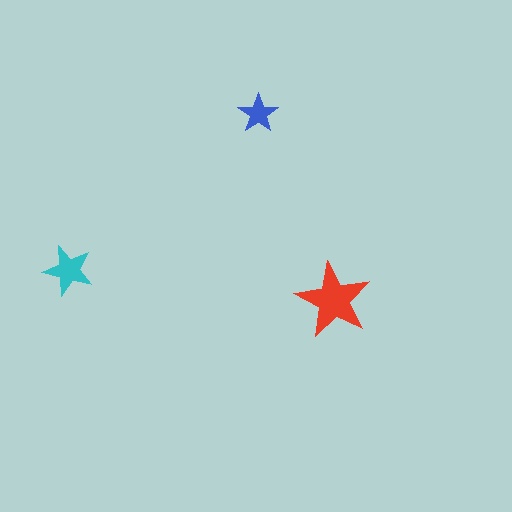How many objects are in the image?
There are 3 objects in the image.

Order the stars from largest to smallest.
the red one, the cyan one, the blue one.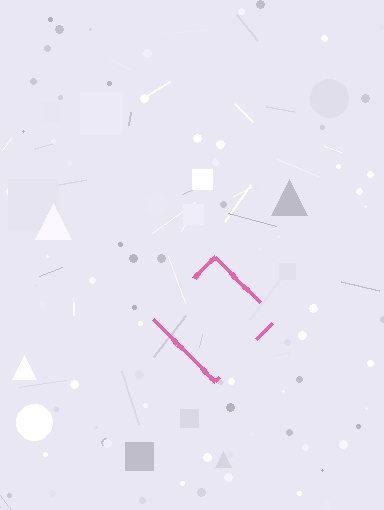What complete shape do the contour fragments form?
The contour fragments form a diamond.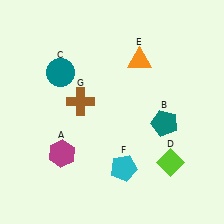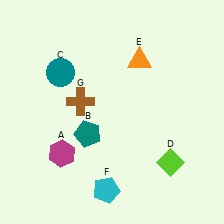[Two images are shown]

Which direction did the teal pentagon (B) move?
The teal pentagon (B) moved left.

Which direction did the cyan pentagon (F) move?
The cyan pentagon (F) moved down.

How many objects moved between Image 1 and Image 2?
2 objects moved between the two images.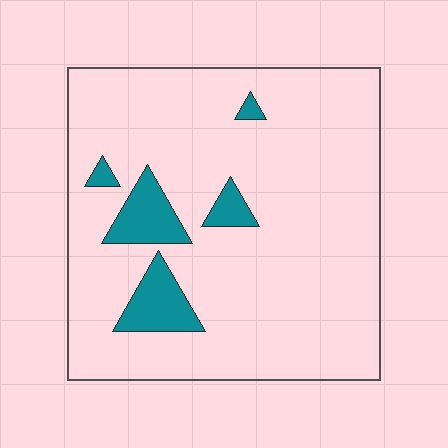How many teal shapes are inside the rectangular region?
5.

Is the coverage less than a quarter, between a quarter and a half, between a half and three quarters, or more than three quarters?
Less than a quarter.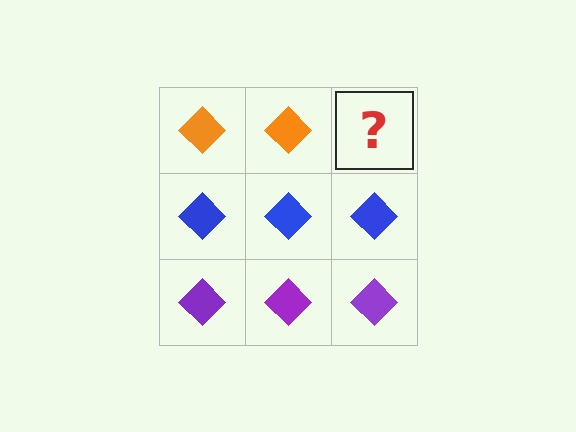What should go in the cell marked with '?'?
The missing cell should contain an orange diamond.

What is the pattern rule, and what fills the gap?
The rule is that each row has a consistent color. The gap should be filled with an orange diamond.